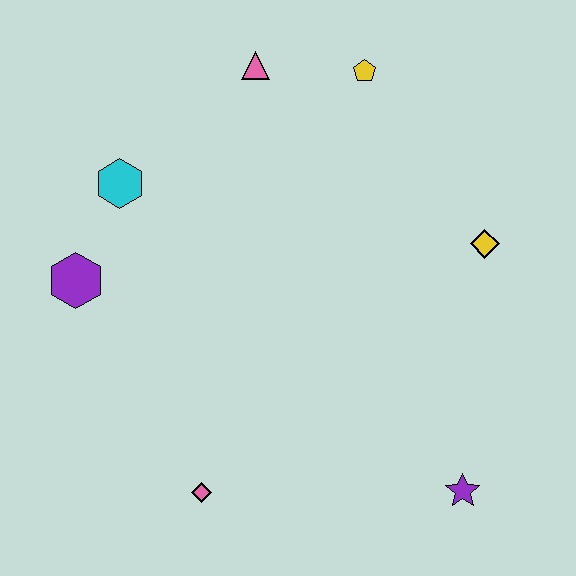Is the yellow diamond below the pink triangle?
Yes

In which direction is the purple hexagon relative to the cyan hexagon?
The purple hexagon is below the cyan hexagon.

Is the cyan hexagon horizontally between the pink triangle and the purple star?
No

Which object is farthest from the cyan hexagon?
The purple star is farthest from the cyan hexagon.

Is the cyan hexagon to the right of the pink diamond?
No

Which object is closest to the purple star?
The yellow diamond is closest to the purple star.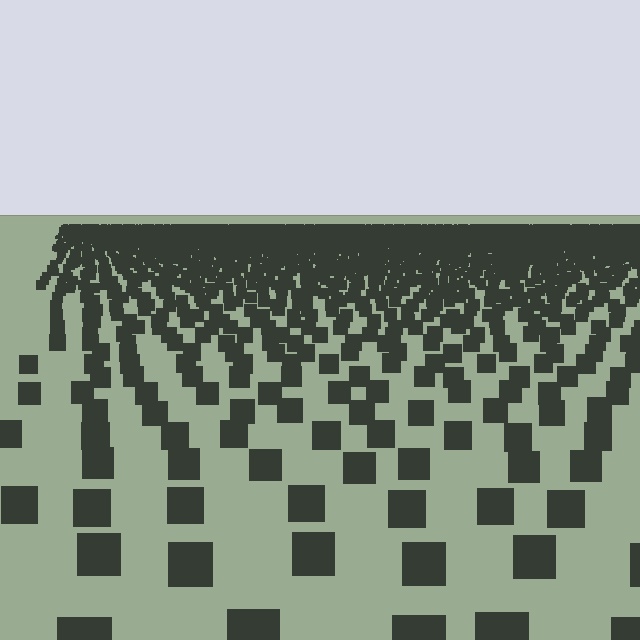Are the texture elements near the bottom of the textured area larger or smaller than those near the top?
Larger. Near the bottom, elements are closer to the viewer and appear at a bigger on-screen size.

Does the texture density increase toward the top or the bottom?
Density increases toward the top.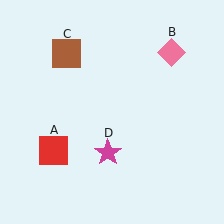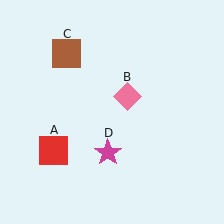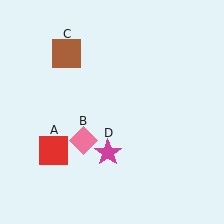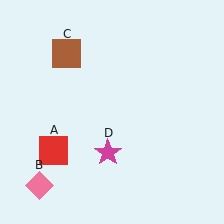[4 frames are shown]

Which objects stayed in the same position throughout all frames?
Red square (object A) and brown square (object C) and magenta star (object D) remained stationary.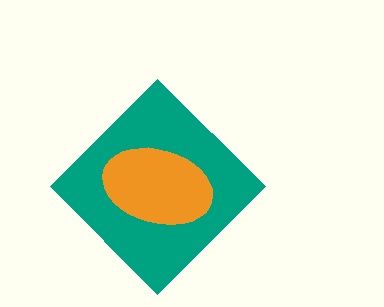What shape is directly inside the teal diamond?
The orange ellipse.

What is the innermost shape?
The orange ellipse.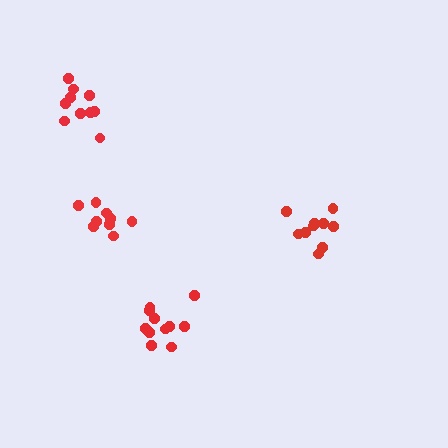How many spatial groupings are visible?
There are 4 spatial groupings.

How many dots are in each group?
Group 1: 10 dots, Group 2: 9 dots, Group 3: 11 dots, Group 4: 10 dots (40 total).